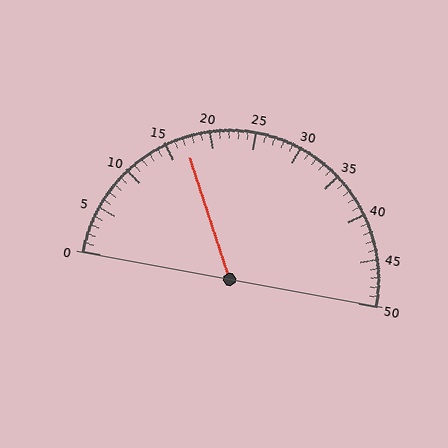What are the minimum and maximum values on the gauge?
The gauge ranges from 0 to 50.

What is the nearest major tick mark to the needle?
The nearest major tick mark is 15.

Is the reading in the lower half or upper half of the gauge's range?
The reading is in the lower half of the range (0 to 50).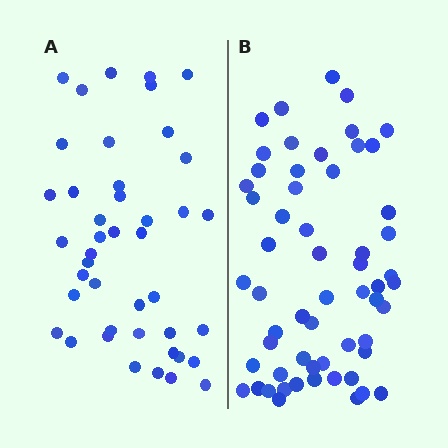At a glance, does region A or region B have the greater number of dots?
Region B (the right region) has more dots.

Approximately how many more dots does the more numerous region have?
Region B has approximately 15 more dots than region A.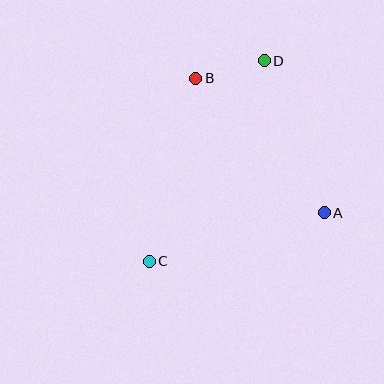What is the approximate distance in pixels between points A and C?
The distance between A and C is approximately 182 pixels.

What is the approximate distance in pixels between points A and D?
The distance between A and D is approximately 163 pixels.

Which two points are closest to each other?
Points B and D are closest to each other.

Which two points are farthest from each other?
Points C and D are farthest from each other.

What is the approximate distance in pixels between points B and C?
The distance between B and C is approximately 189 pixels.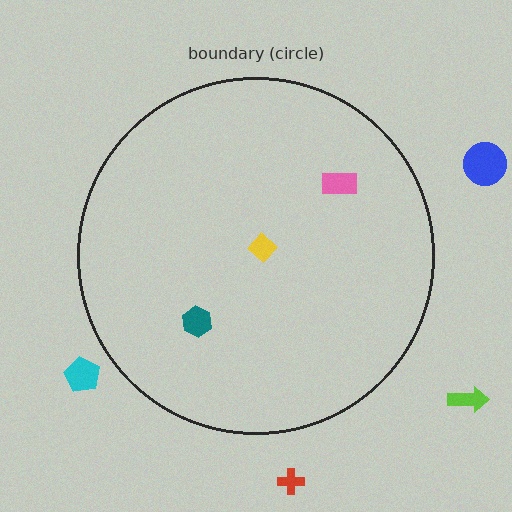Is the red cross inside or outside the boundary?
Outside.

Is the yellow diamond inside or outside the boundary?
Inside.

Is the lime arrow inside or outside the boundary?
Outside.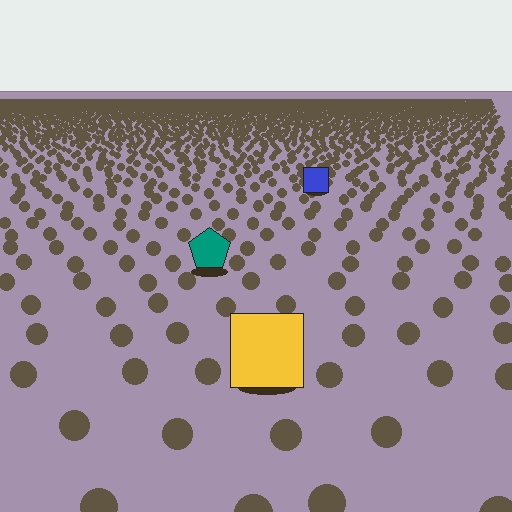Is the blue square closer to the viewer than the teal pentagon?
No. The teal pentagon is closer — you can tell from the texture gradient: the ground texture is coarser near it.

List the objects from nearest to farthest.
From nearest to farthest: the yellow square, the teal pentagon, the blue square.